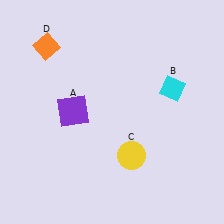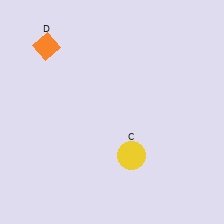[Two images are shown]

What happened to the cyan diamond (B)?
The cyan diamond (B) was removed in Image 2. It was in the top-right area of Image 1.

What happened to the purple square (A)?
The purple square (A) was removed in Image 2. It was in the top-left area of Image 1.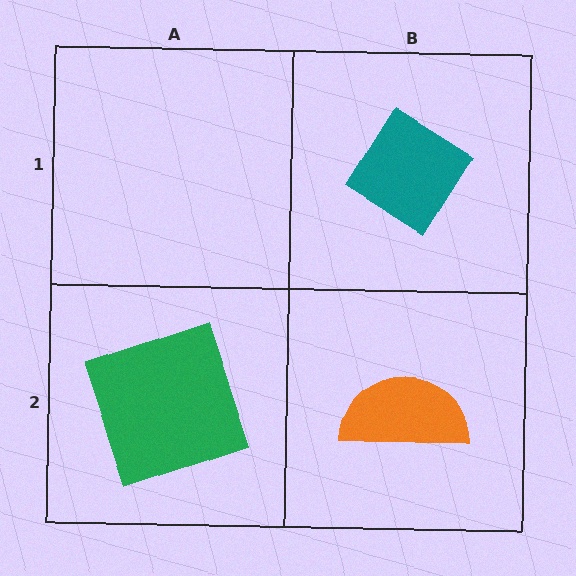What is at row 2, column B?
An orange semicircle.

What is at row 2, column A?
A green square.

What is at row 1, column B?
A teal diamond.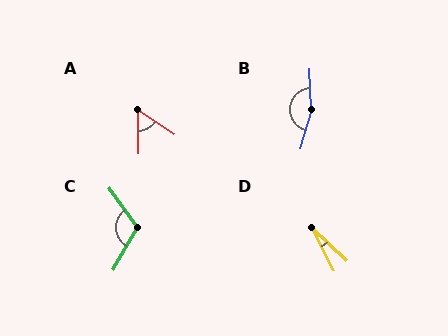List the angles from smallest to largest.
D (19°), A (56°), C (114°), B (161°).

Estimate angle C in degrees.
Approximately 114 degrees.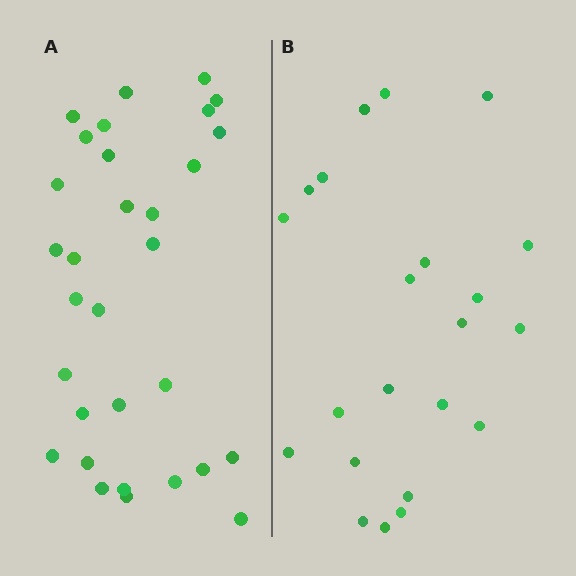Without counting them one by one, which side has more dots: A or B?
Region A (the left region) has more dots.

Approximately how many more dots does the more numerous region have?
Region A has roughly 8 or so more dots than region B.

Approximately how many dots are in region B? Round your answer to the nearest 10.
About 20 dots. (The exact count is 22, which rounds to 20.)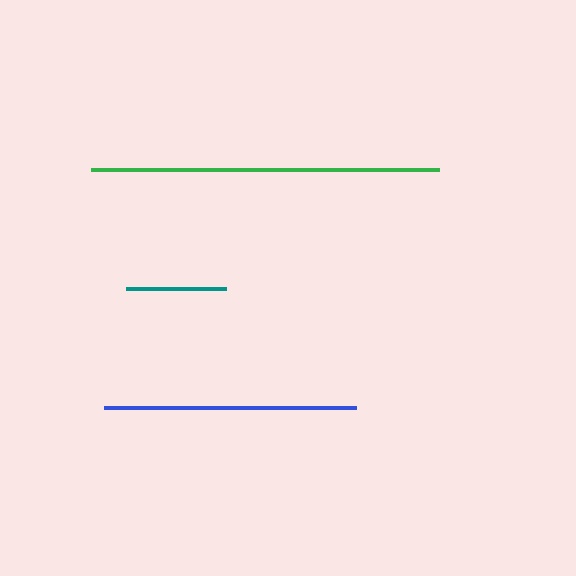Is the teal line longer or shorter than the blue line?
The blue line is longer than the teal line.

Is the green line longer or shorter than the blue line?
The green line is longer than the blue line.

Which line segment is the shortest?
The teal line is the shortest at approximately 101 pixels.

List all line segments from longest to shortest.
From longest to shortest: green, blue, teal.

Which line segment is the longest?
The green line is the longest at approximately 347 pixels.